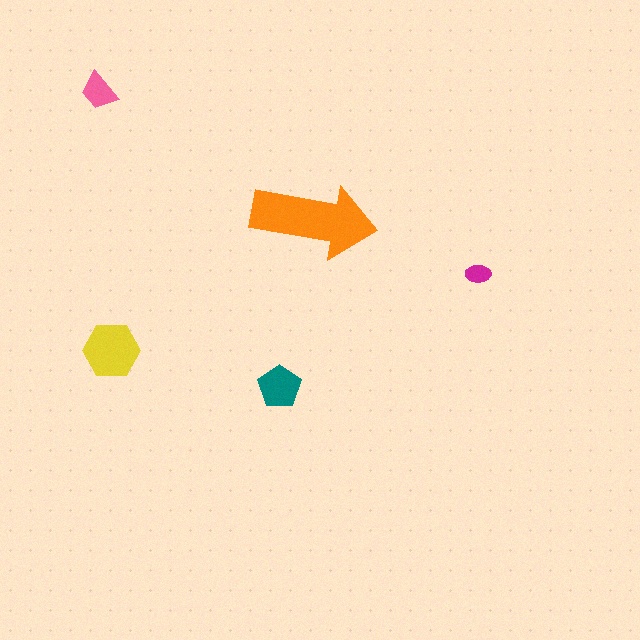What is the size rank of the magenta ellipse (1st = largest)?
5th.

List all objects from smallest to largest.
The magenta ellipse, the pink trapezoid, the teal pentagon, the yellow hexagon, the orange arrow.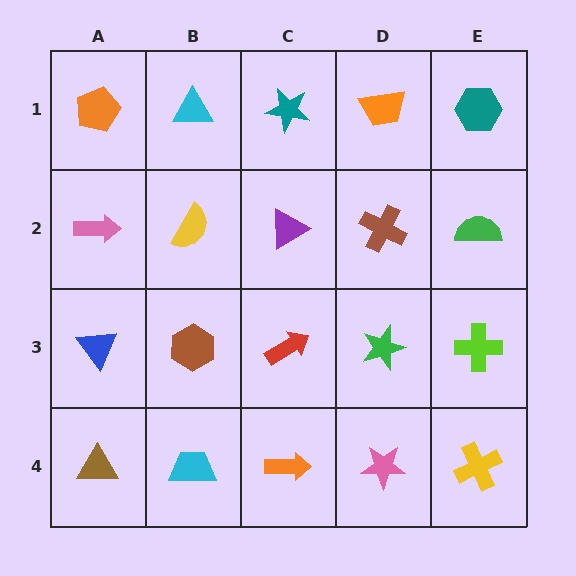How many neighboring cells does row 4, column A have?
2.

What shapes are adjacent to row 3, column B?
A yellow semicircle (row 2, column B), a cyan trapezoid (row 4, column B), a blue triangle (row 3, column A), a red arrow (row 3, column C).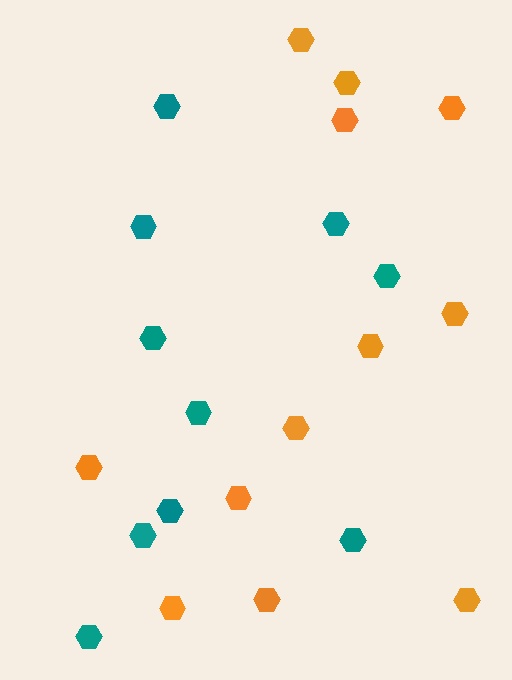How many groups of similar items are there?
There are 2 groups: one group of teal hexagons (10) and one group of orange hexagons (12).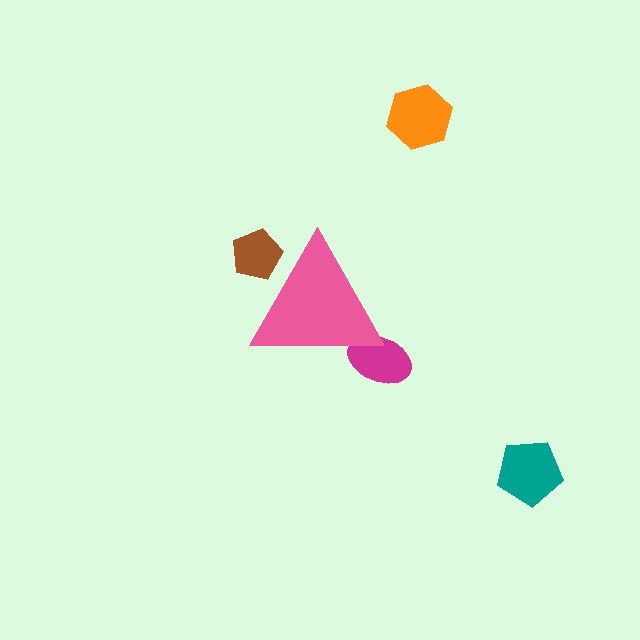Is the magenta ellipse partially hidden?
Yes, the magenta ellipse is partially hidden behind the pink triangle.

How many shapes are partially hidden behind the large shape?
2 shapes are partially hidden.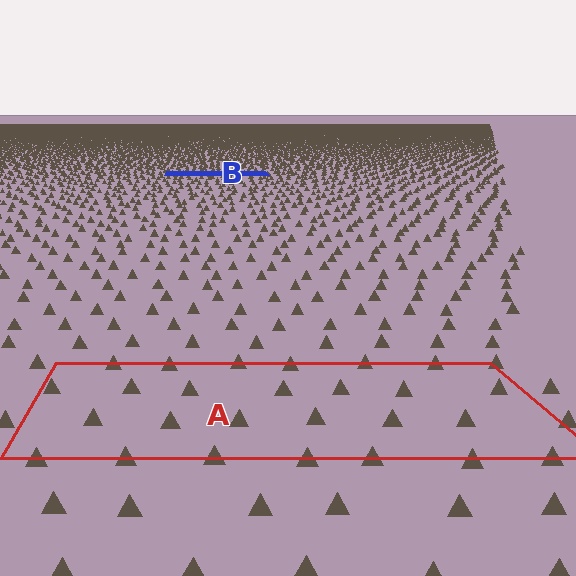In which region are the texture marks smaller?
The texture marks are smaller in region B, because it is farther away.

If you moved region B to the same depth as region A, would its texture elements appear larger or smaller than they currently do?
They would appear larger. At a closer depth, the same texture elements are projected at a bigger on-screen size.